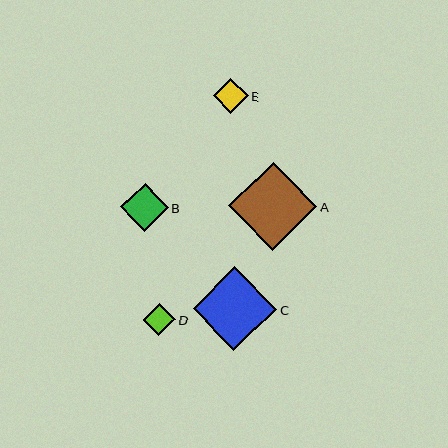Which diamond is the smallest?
Diamond D is the smallest with a size of approximately 33 pixels.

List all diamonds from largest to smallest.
From largest to smallest: A, C, B, E, D.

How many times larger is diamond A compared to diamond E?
Diamond A is approximately 2.5 times the size of diamond E.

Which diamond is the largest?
Diamond A is the largest with a size of approximately 88 pixels.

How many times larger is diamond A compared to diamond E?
Diamond A is approximately 2.5 times the size of diamond E.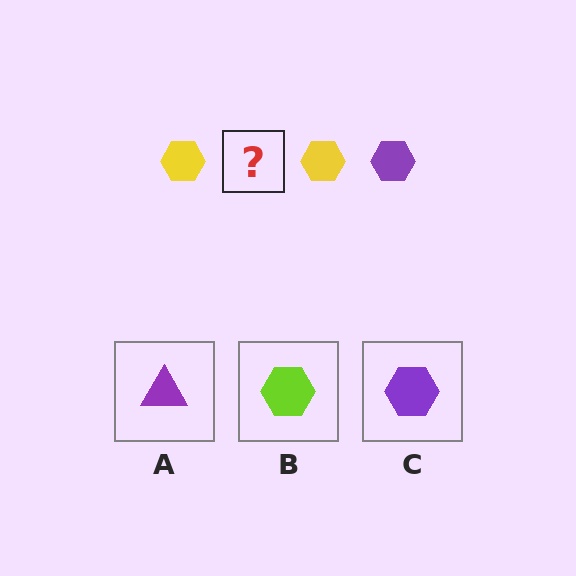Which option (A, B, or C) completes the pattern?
C.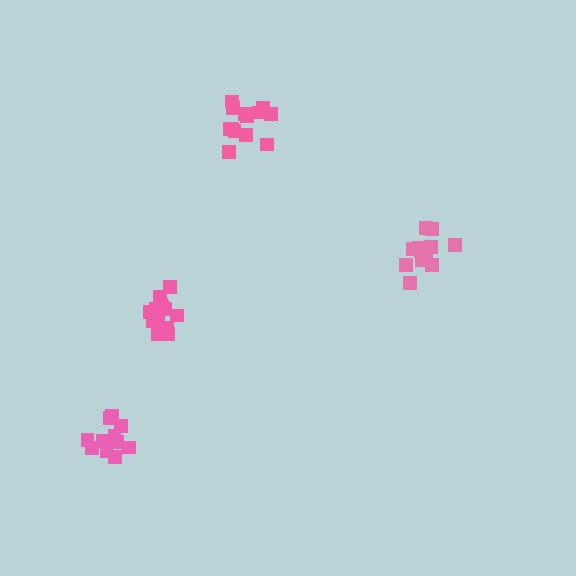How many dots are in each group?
Group 1: 13 dots, Group 2: 14 dots, Group 3: 12 dots, Group 4: 12 dots (51 total).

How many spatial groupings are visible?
There are 4 spatial groupings.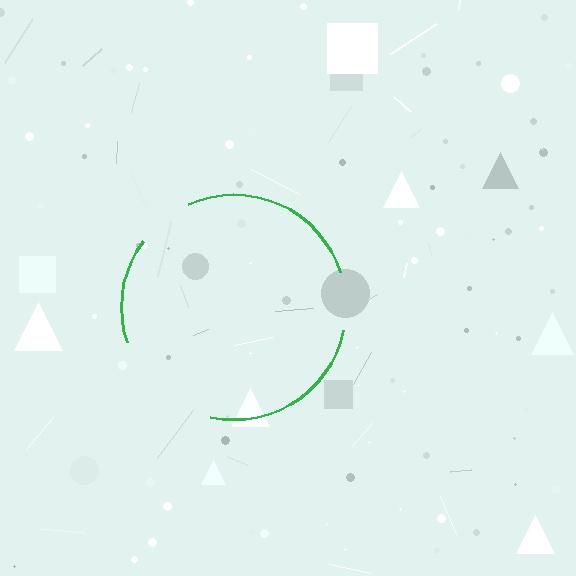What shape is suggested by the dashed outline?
The dashed outline suggests a circle.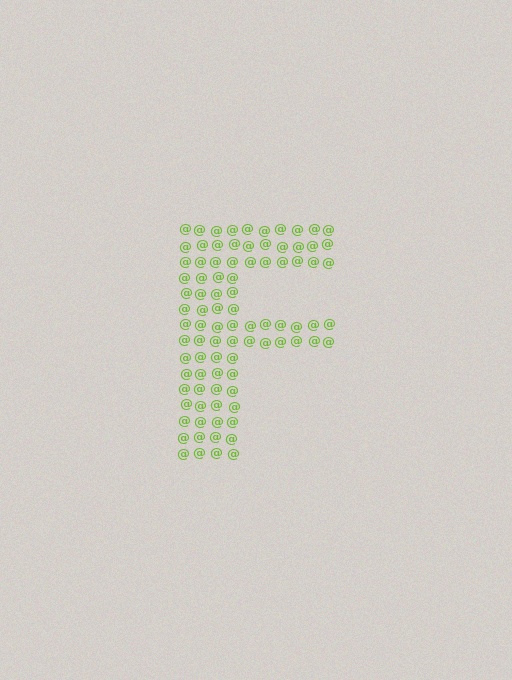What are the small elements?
The small elements are at signs.